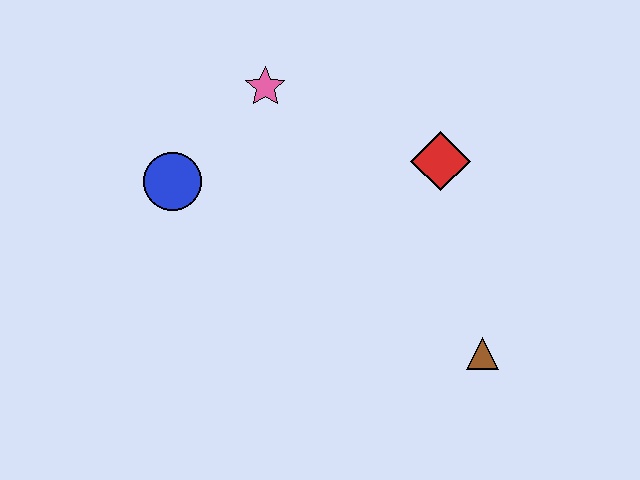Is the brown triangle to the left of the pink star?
No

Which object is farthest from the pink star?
The brown triangle is farthest from the pink star.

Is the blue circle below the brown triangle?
No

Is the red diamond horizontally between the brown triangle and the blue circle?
Yes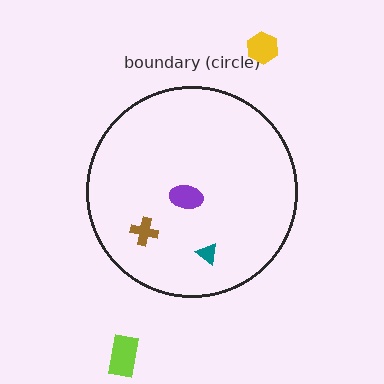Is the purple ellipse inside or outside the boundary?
Inside.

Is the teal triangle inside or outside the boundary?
Inside.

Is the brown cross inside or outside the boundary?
Inside.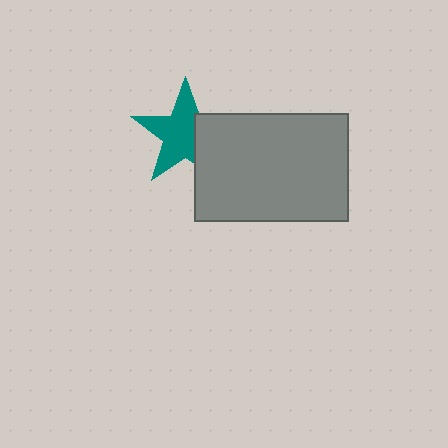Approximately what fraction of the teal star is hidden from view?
Roughly 34% of the teal star is hidden behind the gray rectangle.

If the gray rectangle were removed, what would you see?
You would see the complete teal star.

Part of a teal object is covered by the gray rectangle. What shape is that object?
It is a star.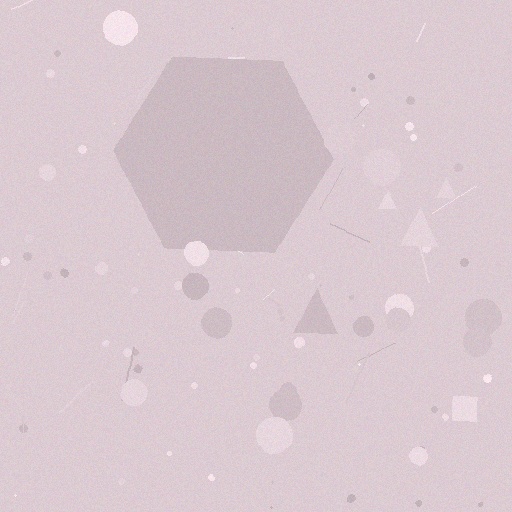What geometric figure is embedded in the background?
A hexagon is embedded in the background.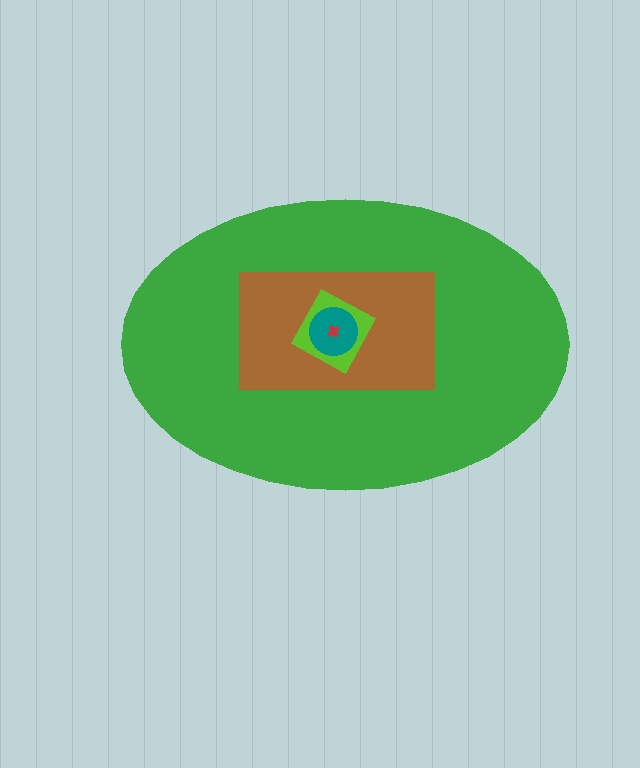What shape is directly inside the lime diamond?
The teal circle.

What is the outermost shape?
The green ellipse.